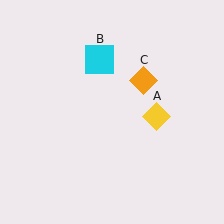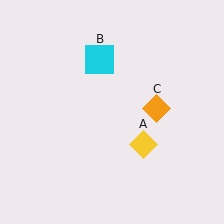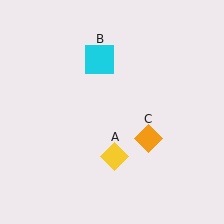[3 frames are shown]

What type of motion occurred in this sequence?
The yellow diamond (object A), orange diamond (object C) rotated clockwise around the center of the scene.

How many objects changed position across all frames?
2 objects changed position: yellow diamond (object A), orange diamond (object C).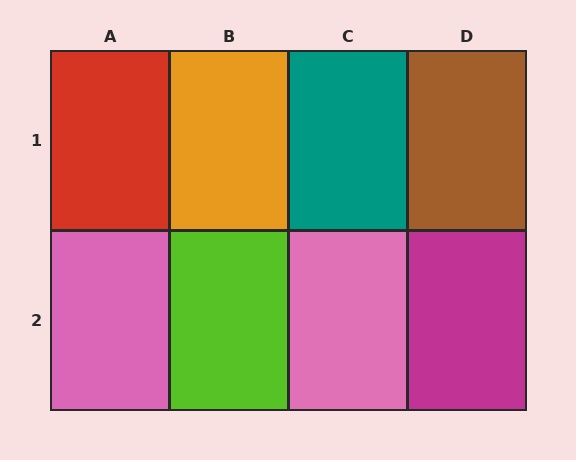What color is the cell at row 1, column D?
Brown.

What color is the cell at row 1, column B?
Orange.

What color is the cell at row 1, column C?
Teal.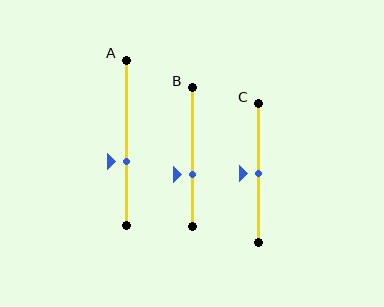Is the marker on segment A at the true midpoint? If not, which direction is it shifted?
No, the marker on segment A is shifted downward by about 11% of the segment length.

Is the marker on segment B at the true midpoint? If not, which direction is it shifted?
No, the marker on segment B is shifted downward by about 13% of the segment length.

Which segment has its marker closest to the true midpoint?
Segment C has its marker closest to the true midpoint.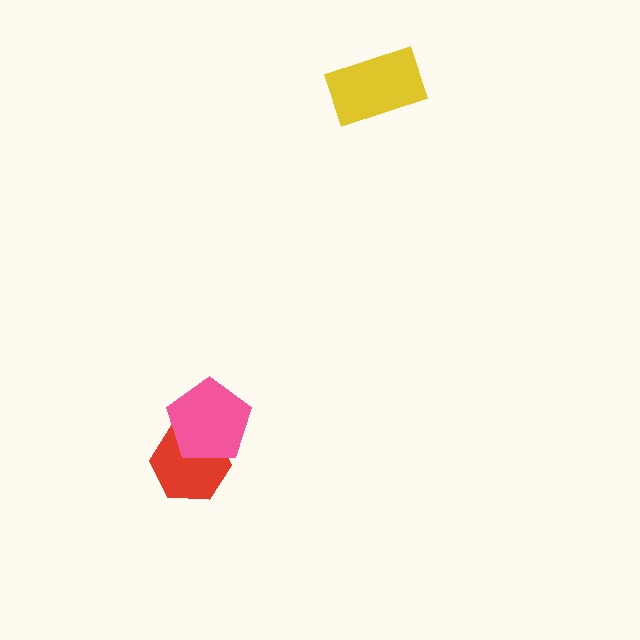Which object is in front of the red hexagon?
The pink pentagon is in front of the red hexagon.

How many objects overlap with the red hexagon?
1 object overlaps with the red hexagon.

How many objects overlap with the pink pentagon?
1 object overlaps with the pink pentagon.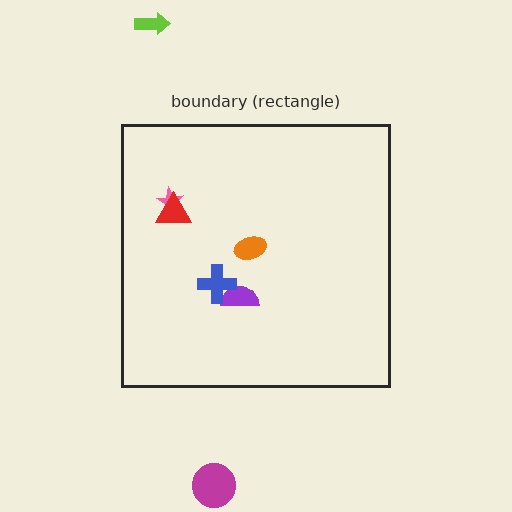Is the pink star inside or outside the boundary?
Inside.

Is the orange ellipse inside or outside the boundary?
Inside.